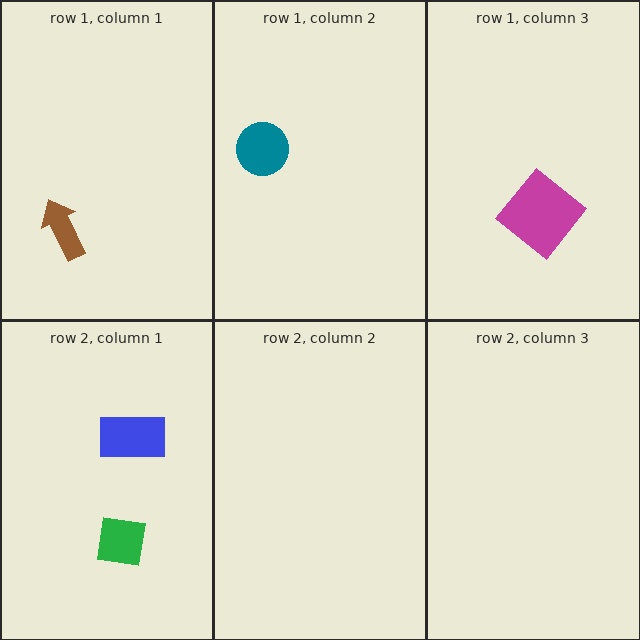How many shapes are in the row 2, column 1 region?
2.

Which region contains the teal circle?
The row 1, column 2 region.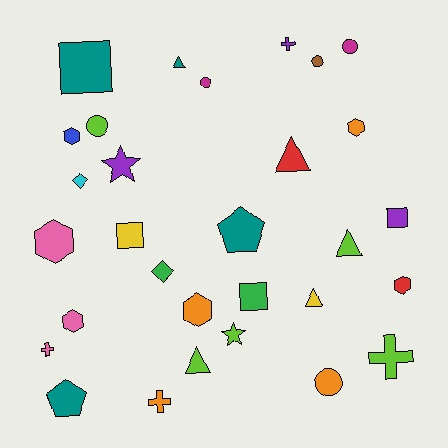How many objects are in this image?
There are 30 objects.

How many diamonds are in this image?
There are 2 diamonds.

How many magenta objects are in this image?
There are 2 magenta objects.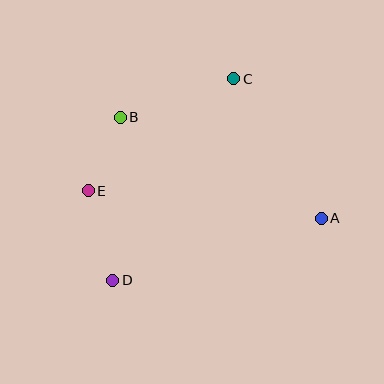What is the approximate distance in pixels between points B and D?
The distance between B and D is approximately 163 pixels.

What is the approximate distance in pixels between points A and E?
The distance between A and E is approximately 235 pixels.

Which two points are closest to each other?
Points B and E are closest to each other.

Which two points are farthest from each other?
Points C and D are farthest from each other.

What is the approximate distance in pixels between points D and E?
The distance between D and E is approximately 93 pixels.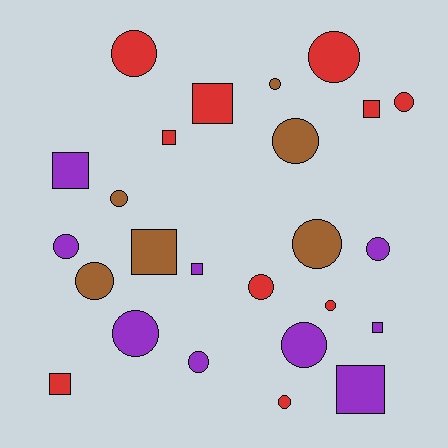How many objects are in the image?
There are 25 objects.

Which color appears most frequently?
Red, with 10 objects.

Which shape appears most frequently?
Circle, with 16 objects.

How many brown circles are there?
There are 5 brown circles.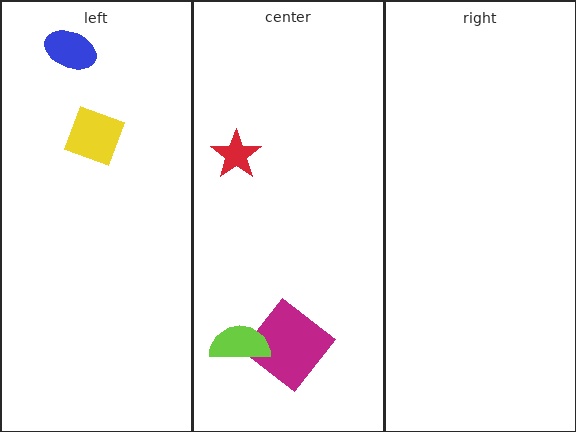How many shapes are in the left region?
2.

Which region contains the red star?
The center region.